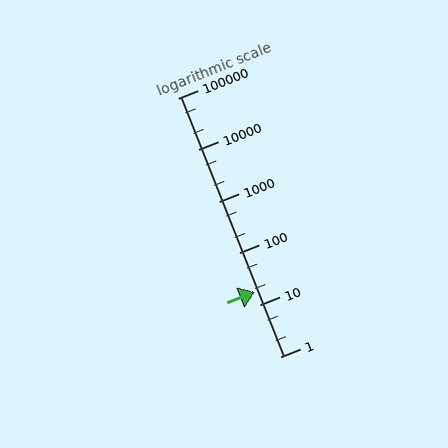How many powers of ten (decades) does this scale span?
The scale spans 5 decades, from 1 to 100000.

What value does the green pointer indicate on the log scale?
The pointer indicates approximately 18.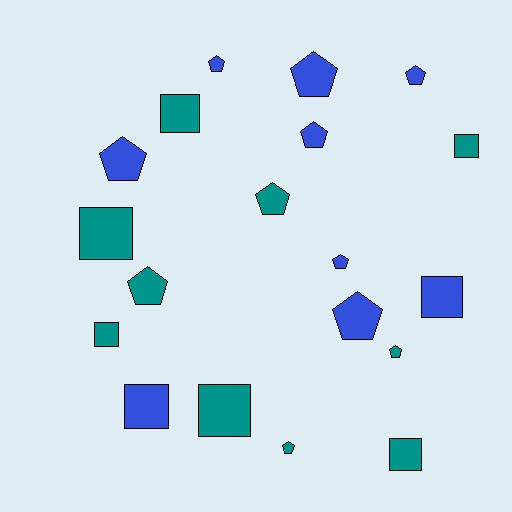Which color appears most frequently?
Teal, with 10 objects.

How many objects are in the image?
There are 19 objects.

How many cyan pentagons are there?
There are no cyan pentagons.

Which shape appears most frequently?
Pentagon, with 11 objects.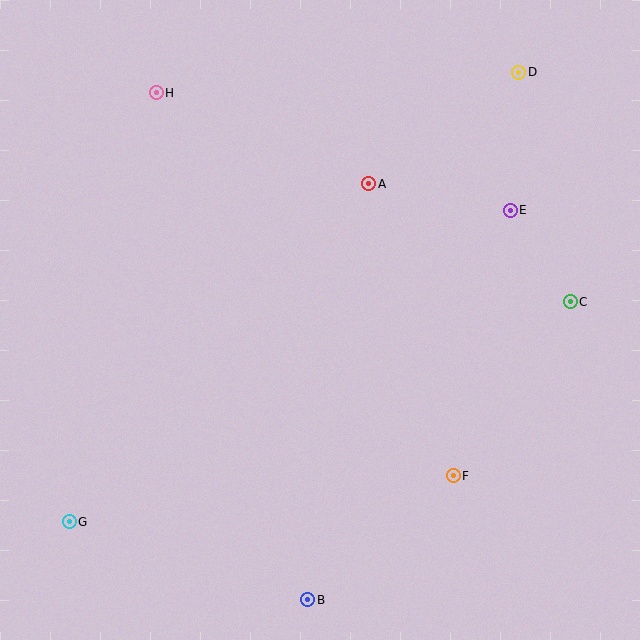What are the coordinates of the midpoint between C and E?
The midpoint between C and E is at (540, 256).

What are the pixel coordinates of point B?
Point B is at (308, 600).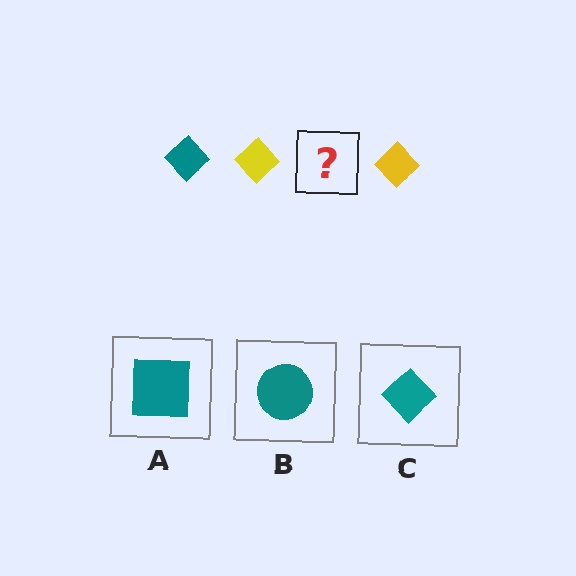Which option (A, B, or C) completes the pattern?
C.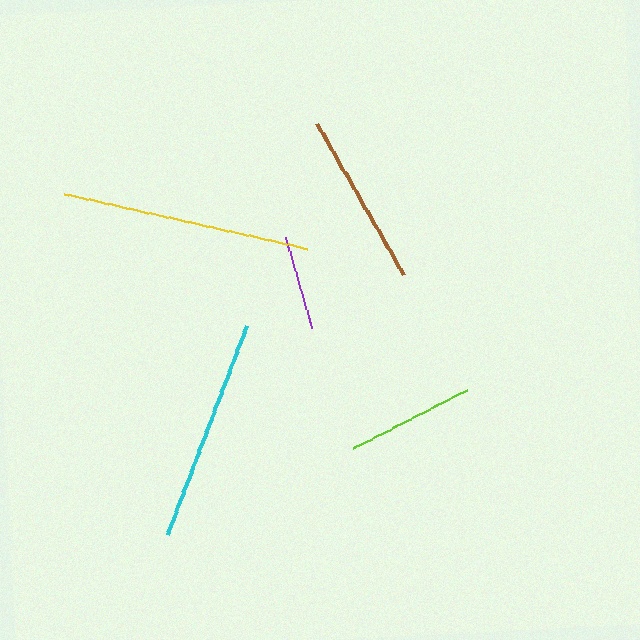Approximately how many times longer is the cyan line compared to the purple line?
The cyan line is approximately 2.4 times the length of the purple line.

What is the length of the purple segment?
The purple segment is approximately 95 pixels long.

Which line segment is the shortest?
The purple line is the shortest at approximately 95 pixels.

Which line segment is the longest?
The yellow line is the longest at approximately 249 pixels.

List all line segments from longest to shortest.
From longest to shortest: yellow, cyan, brown, lime, purple.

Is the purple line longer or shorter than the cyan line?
The cyan line is longer than the purple line.